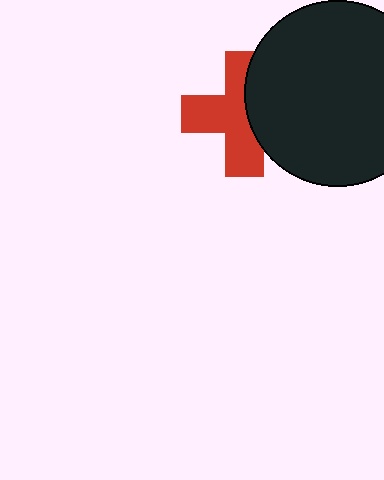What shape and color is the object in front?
The object in front is a black circle.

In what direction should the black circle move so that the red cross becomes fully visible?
The black circle should move right. That is the shortest direction to clear the overlap and leave the red cross fully visible.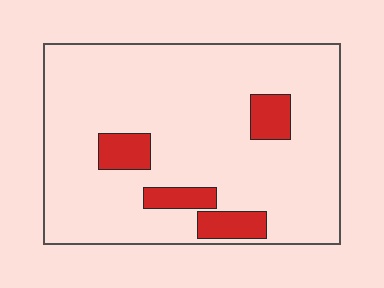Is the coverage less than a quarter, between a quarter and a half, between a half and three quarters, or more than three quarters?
Less than a quarter.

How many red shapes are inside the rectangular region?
4.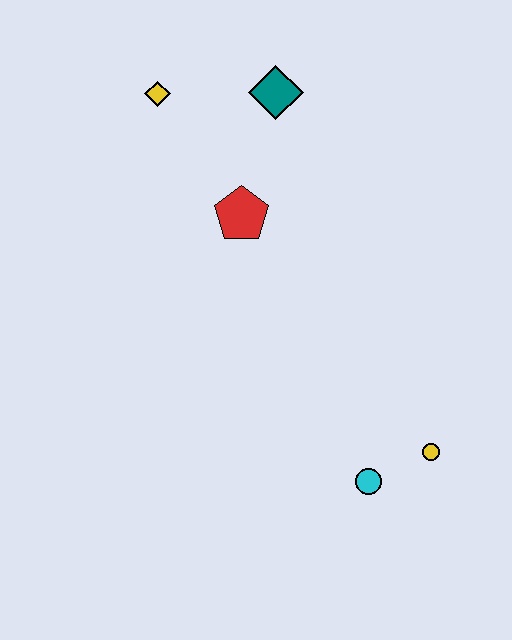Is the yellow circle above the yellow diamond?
No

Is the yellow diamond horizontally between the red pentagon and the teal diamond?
No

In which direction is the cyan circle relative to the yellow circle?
The cyan circle is to the left of the yellow circle.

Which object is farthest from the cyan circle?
The yellow diamond is farthest from the cyan circle.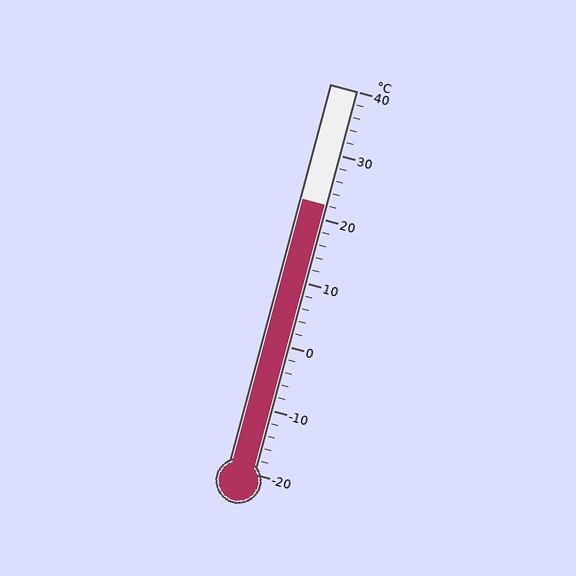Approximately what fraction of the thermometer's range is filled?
The thermometer is filled to approximately 70% of its range.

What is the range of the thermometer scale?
The thermometer scale ranges from -20°C to 40°C.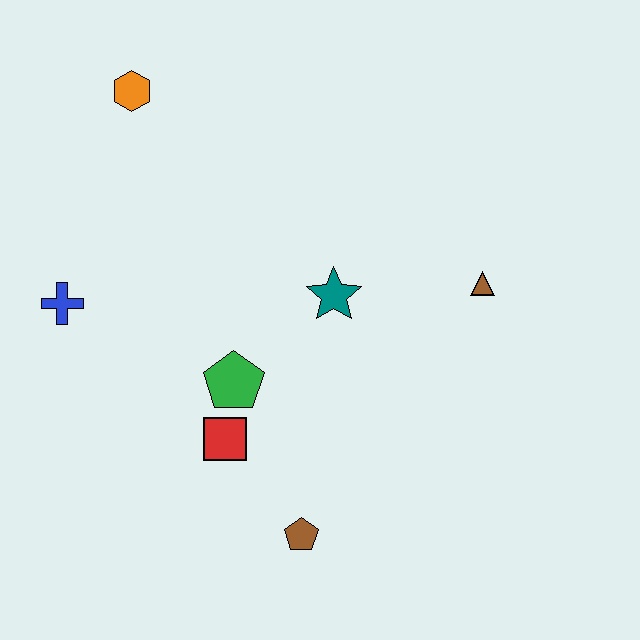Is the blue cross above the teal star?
No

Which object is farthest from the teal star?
The orange hexagon is farthest from the teal star.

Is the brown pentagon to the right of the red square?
Yes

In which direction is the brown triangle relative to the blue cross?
The brown triangle is to the right of the blue cross.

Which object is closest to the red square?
The green pentagon is closest to the red square.